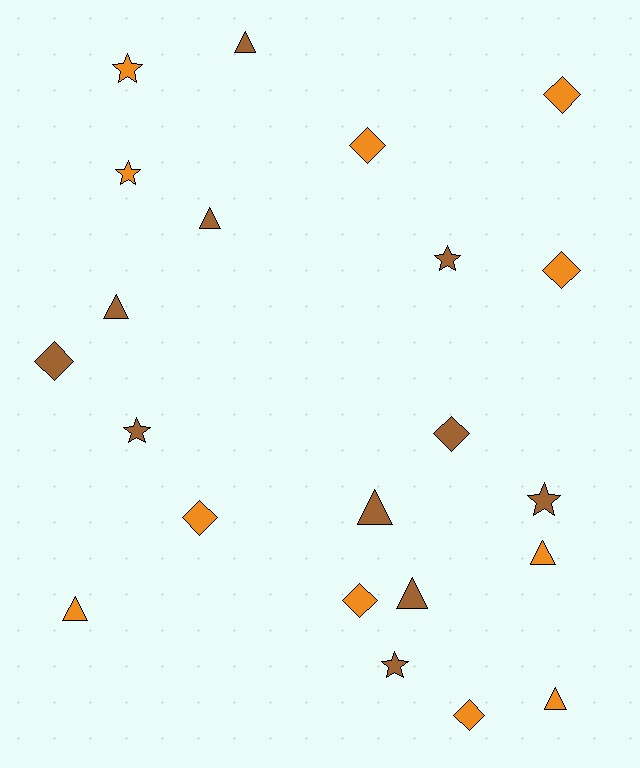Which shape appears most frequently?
Diamond, with 8 objects.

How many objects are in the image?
There are 22 objects.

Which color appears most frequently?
Brown, with 11 objects.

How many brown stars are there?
There are 4 brown stars.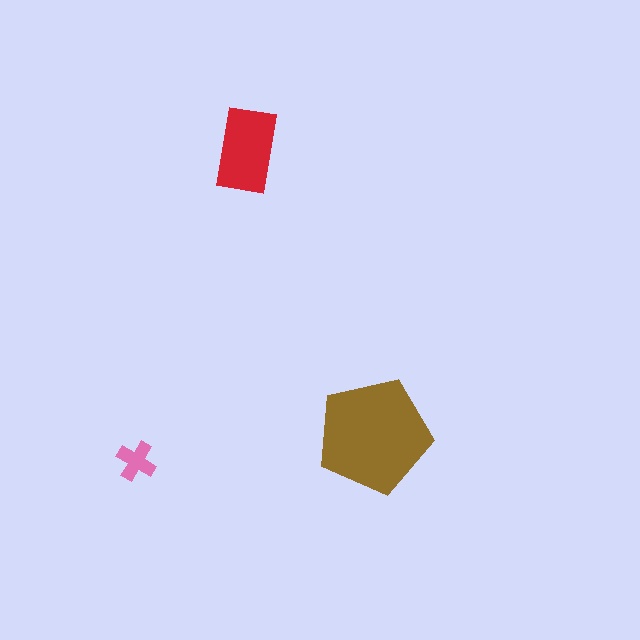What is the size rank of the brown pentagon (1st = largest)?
1st.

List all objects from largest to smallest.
The brown pentagon, the red rectangle, the pink cross.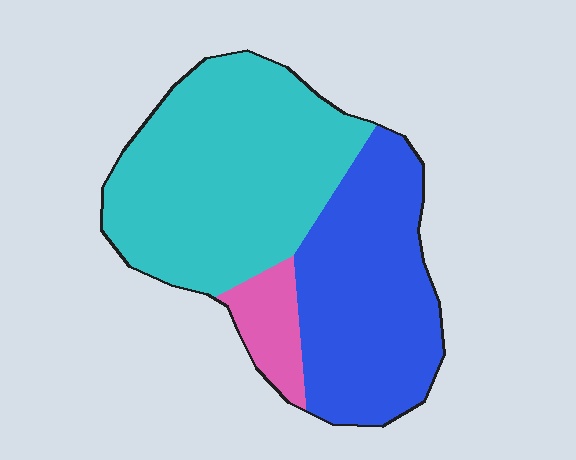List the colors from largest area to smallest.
From largest to smallest: cyan, blue, pink.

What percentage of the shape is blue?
Blue covers around 40% of the shape.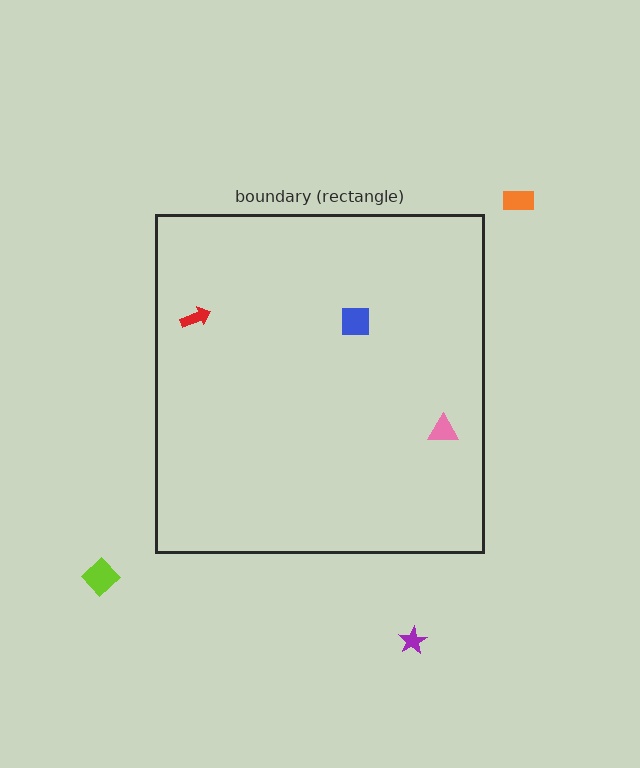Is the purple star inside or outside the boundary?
Outside.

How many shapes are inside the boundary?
3 inside, 3 outside.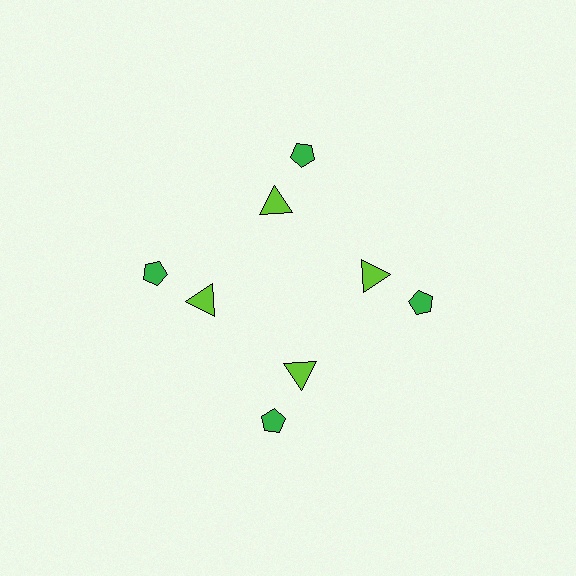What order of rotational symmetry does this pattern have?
This pattern has 4-fold rotational symmetry.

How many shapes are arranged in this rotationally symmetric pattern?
There are 8 shapes, arranged in 4 groups of 2.